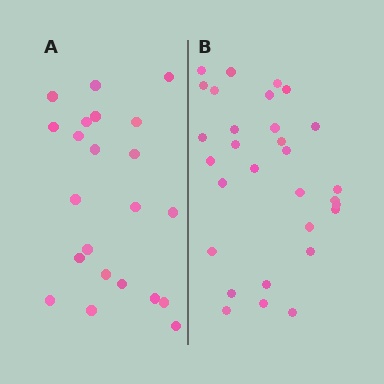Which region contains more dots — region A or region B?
Region B (the right region) has more dots.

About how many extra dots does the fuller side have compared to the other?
Region B has roughly 8 or so more dots than region A.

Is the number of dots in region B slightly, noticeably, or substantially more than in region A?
Region B has noticeably more, but not dramatically so. The ratio is roughly 1.4 to 1.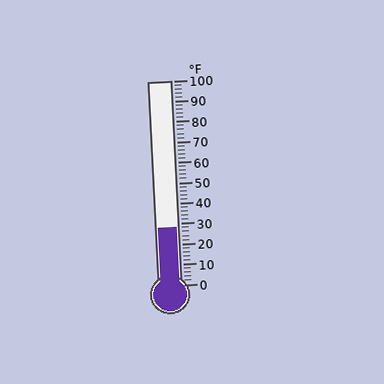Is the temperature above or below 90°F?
The temperature is below 90°F.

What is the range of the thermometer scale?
The thermometer scale ranges from 0°F to 100°F.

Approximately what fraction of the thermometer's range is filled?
The thermometer is filled to approximately 30% of its range.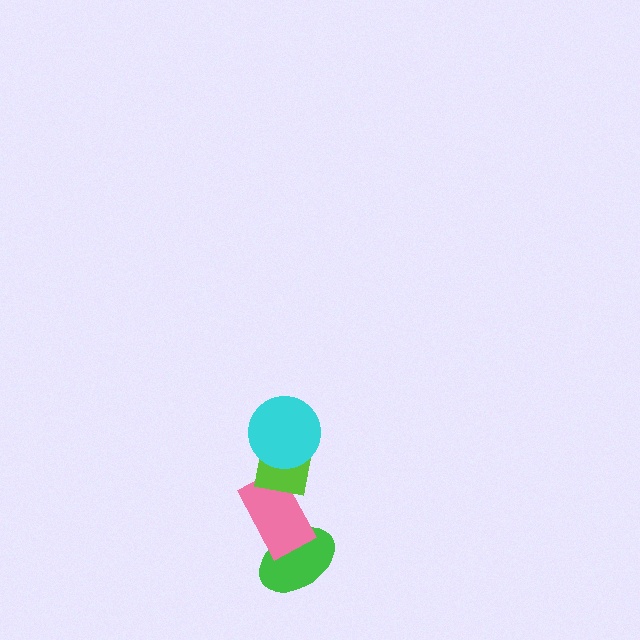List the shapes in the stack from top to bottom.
From top to bottom: the cyan circle, the lime square, the pink rectangle, the green ellipse.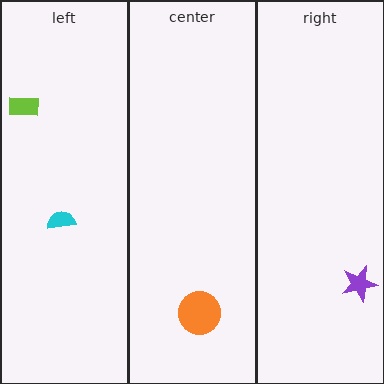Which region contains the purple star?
The right region.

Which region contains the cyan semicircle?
The left region.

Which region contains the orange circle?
The center region.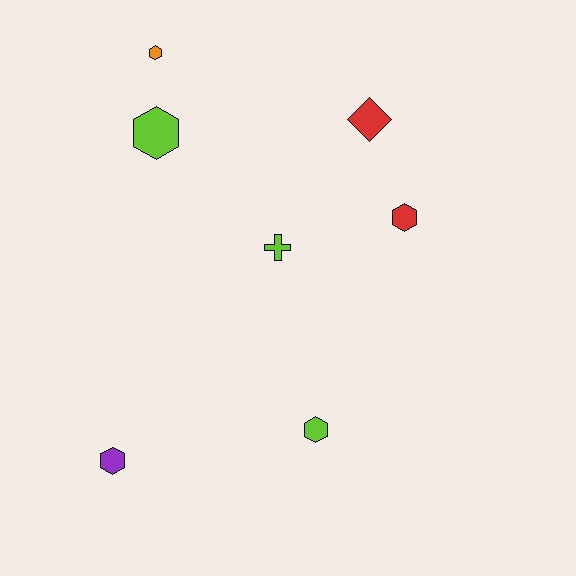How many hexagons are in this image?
There are 5 hexagons.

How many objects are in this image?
There are 7 objects.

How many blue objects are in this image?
There are no blue objects.